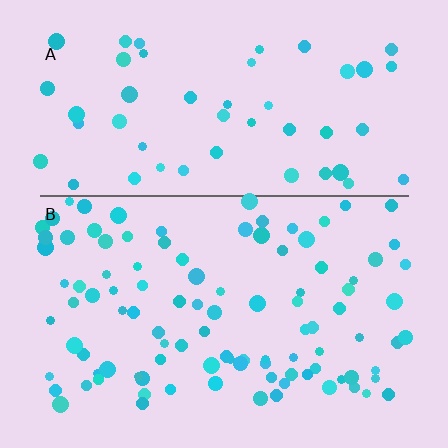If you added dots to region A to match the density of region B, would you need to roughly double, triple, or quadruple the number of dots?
Approximately double.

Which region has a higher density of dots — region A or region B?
B (the bottom).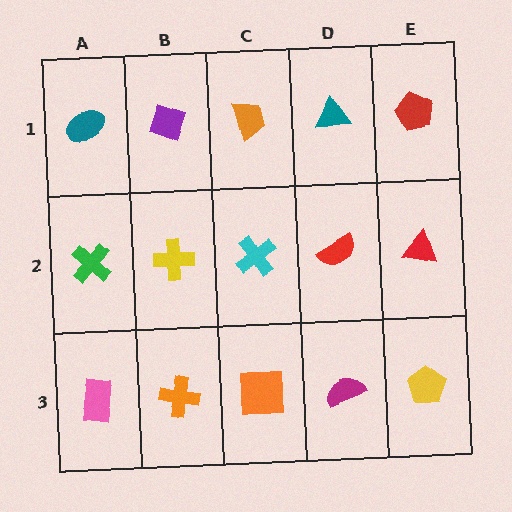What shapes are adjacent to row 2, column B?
A purple diamond (row 1, column B), an orange cross (row 3, column B), a green cross (row 2, column A), a cyan cross (row 2, column C).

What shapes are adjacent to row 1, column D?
A red semicircle (row 2, column D), an orange trapezoid (row 1, column C), a red pentagon (row 1, column E).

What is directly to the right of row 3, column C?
A magenta semicircle.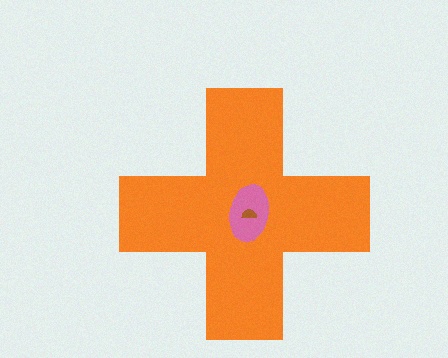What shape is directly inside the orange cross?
The pink ellipse.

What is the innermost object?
The brown semicircle.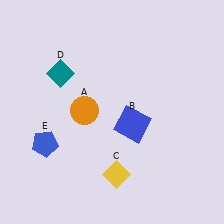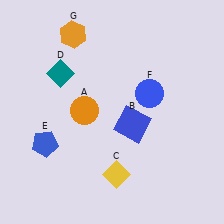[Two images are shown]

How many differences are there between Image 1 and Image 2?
There are 2 differences between the two images.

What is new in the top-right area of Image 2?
A blue circle (F) was added in the top-right area of Image 2.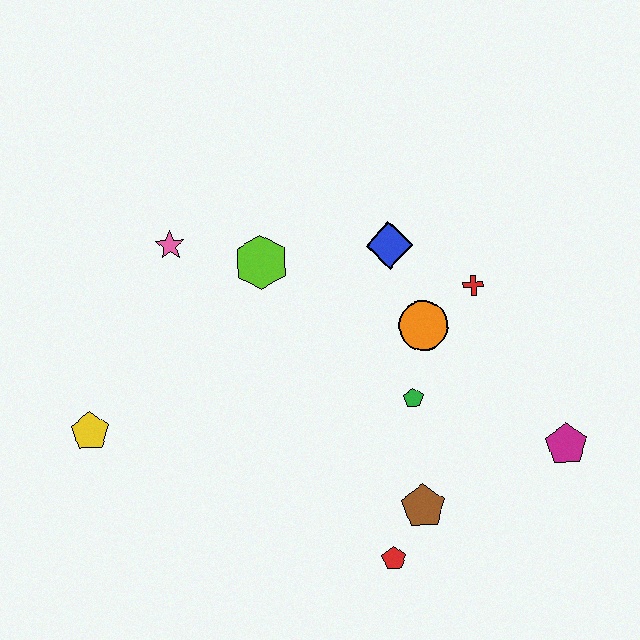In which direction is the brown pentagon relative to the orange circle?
The brown pentagon is below the orange circle.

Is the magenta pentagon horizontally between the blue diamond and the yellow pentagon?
No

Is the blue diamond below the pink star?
Yes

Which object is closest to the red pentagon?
The brown pentagon is closest to the red pentagon.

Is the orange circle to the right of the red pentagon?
Yes